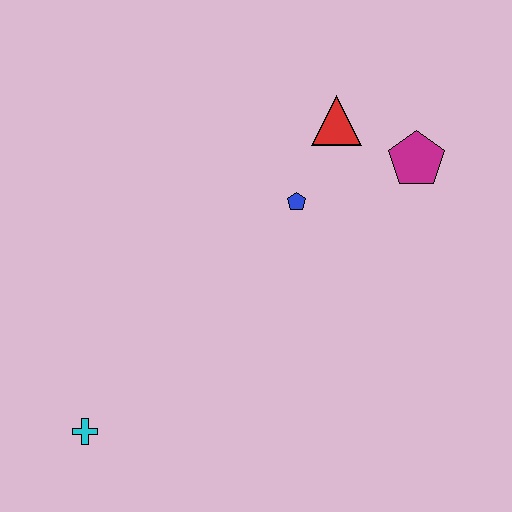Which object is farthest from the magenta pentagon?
The cyan cross is farthest from the magenta pentagon.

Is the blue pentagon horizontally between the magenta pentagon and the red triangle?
No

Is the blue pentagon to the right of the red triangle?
No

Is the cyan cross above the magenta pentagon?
No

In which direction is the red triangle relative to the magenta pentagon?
The red triangle is to the left of the magenta pentagon.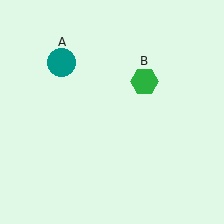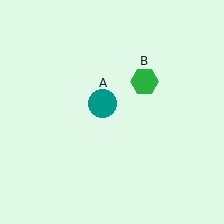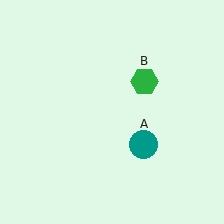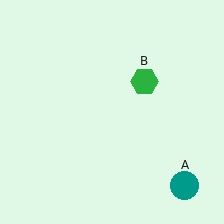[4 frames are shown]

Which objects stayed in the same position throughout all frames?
Green hexagon (object B) remained stationary.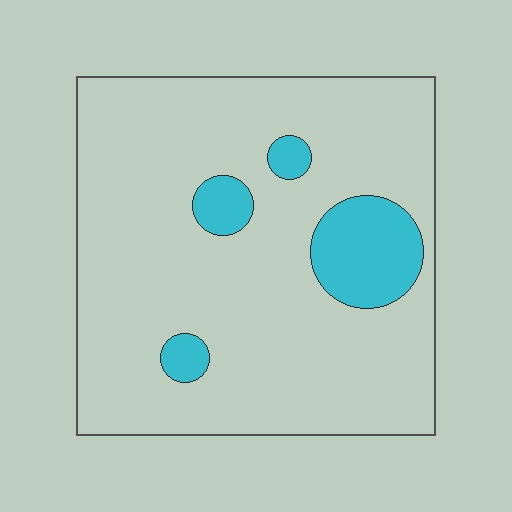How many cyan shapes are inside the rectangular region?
4.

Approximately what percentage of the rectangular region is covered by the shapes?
Approximately 15%.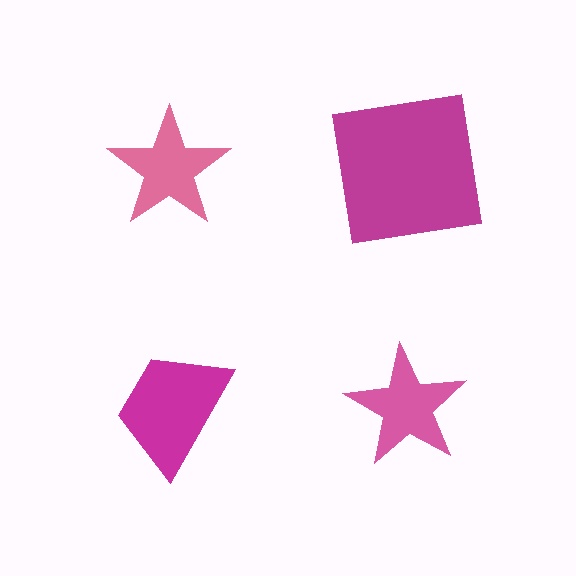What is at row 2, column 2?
A pink star.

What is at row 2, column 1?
A magenta trapezoid.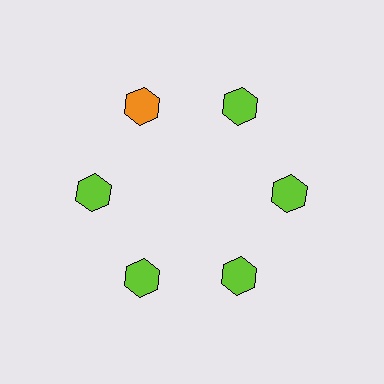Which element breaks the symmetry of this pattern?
The orange hexagon at roughly the 11 o'clock position breaks the symmetry. All other shapes are lime hexagons.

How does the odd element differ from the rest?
It has a different color: orange instead of lime.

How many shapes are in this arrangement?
There are 6 shapes arranged in a ring pattern.